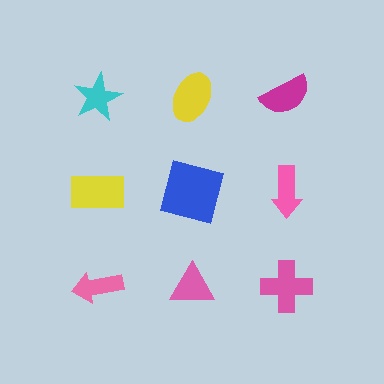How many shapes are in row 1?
3 shapes.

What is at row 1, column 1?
A cyan star.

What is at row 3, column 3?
A pink cross.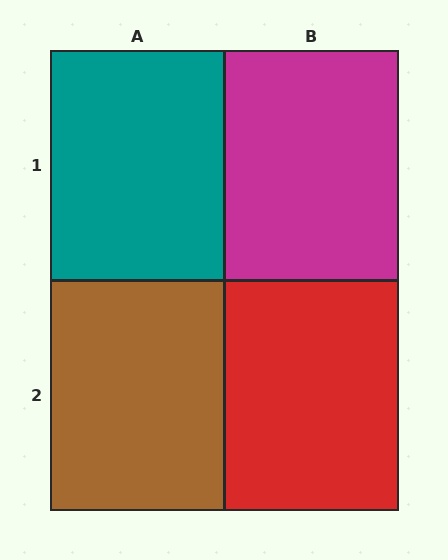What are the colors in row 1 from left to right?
Teal, magenta.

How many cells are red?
1 cell is red.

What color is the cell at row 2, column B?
Red.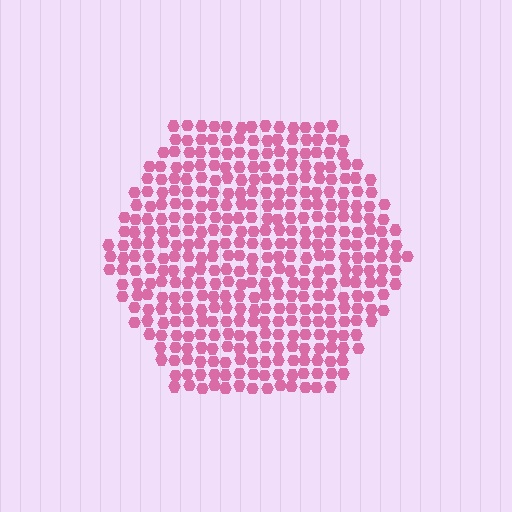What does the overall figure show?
The overall figure shows a hexagon.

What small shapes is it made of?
It is made of small hexagons.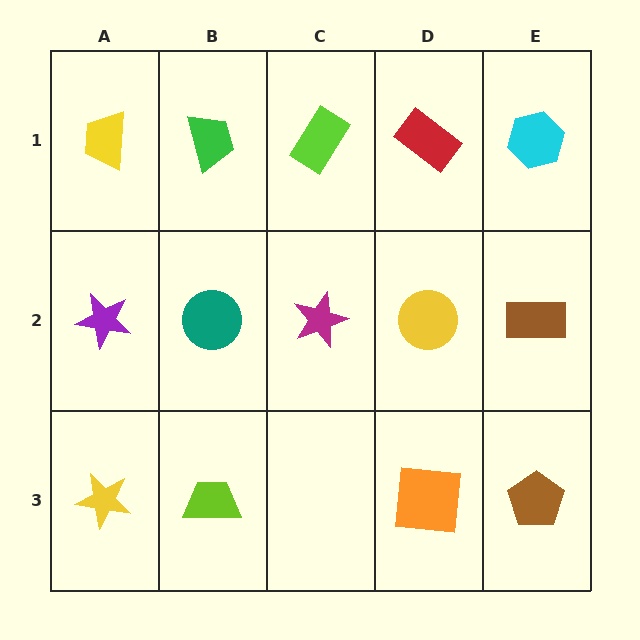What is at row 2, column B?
A teal circle.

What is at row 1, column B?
A green trapezoid.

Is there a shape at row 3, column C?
No, that cell is empty.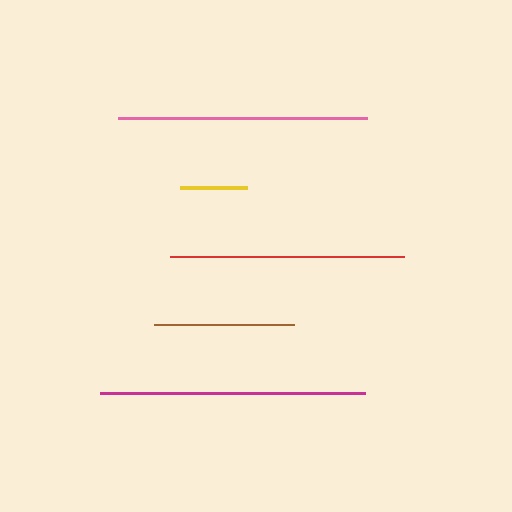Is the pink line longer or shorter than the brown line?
The pink line is longer than the brown line.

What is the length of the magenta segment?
The magenta segment is approximately 265 pixels long.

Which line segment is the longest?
The magenta line is the longest at approximately 265 pixels.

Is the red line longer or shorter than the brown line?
The red line is longer than the brown line.